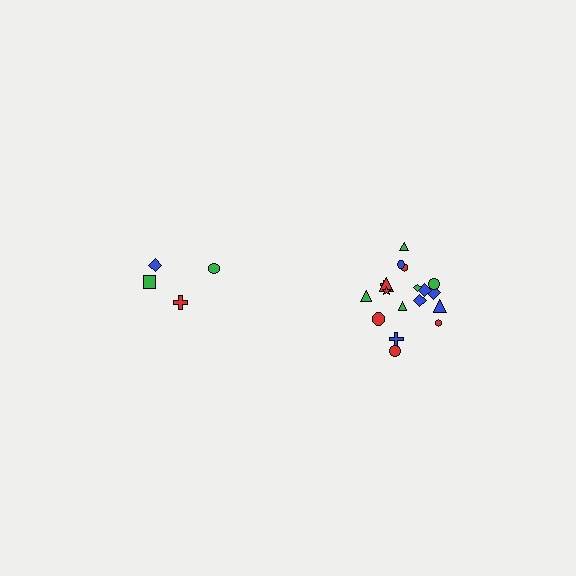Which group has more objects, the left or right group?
The right group.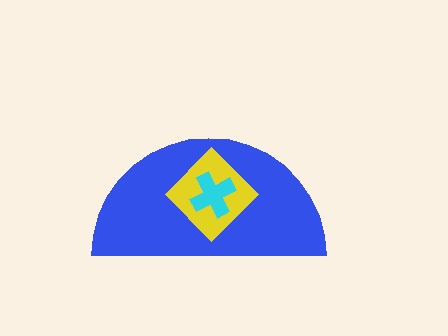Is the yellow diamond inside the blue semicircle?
Yes.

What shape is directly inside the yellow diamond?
The cyan cross.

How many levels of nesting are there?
3.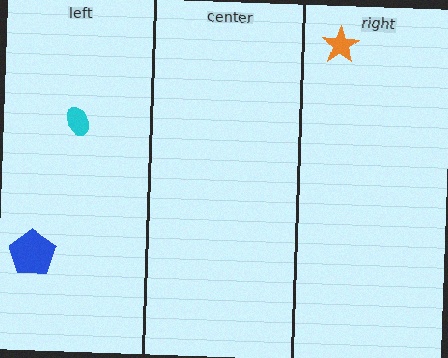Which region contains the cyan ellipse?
The left region.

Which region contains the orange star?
The right region.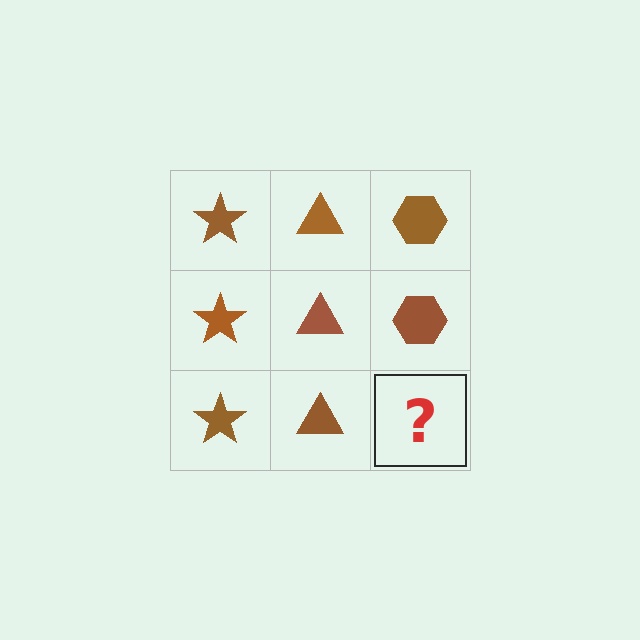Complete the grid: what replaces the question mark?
The question mark should be replaced with a brown hexagon.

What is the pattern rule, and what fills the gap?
The rule is that each column has a consistent shape. The gap should be filled with a brown hexagon.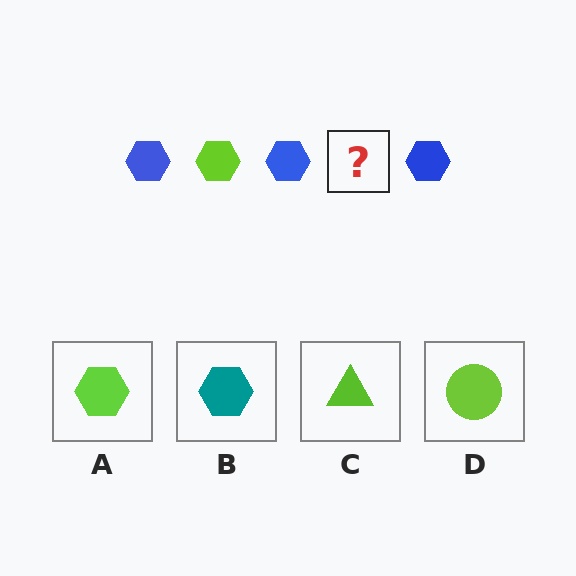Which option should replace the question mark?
Option A.